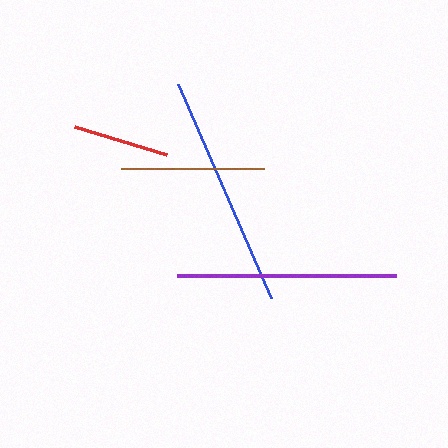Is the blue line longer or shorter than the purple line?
The blue line is longer than the purple line.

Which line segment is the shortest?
The red line is the shortest at approximately 96 pixels.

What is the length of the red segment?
The red segment is approximately 96 pixels long.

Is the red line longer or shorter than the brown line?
The brown line is longer than the red line.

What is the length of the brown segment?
The brown segment is approximately 143 pixels long.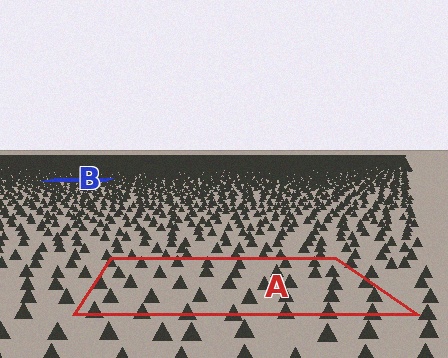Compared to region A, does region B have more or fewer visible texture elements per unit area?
Region B has more texture elements per unit area — they are packed more densely because it is farther away.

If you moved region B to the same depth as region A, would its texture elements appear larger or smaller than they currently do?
They would appear larger. At a closer depth, the same texture elements are projected at a bigger on-screen size.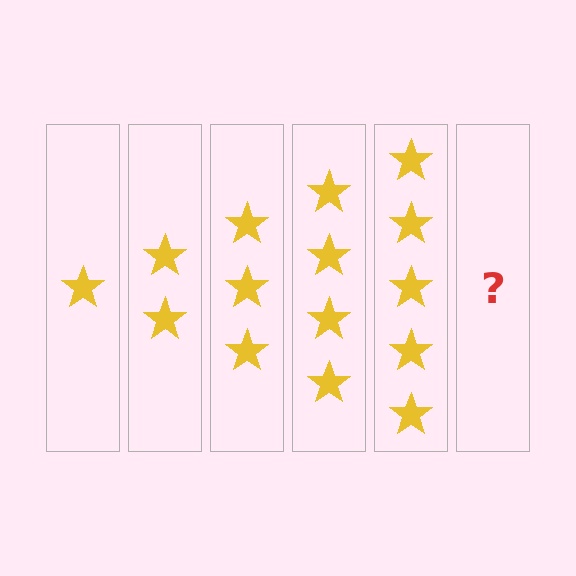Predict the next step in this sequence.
The next step is 6 stars.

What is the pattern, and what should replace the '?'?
The pattern is that each step adds one more star. The '?' should be 6 stars.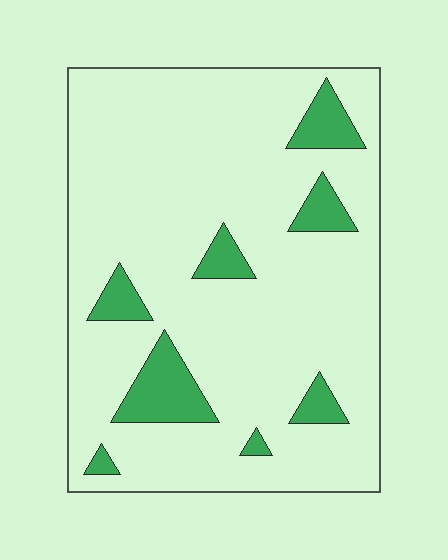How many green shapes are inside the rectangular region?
8.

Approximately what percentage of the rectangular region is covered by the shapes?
Approximately 15%.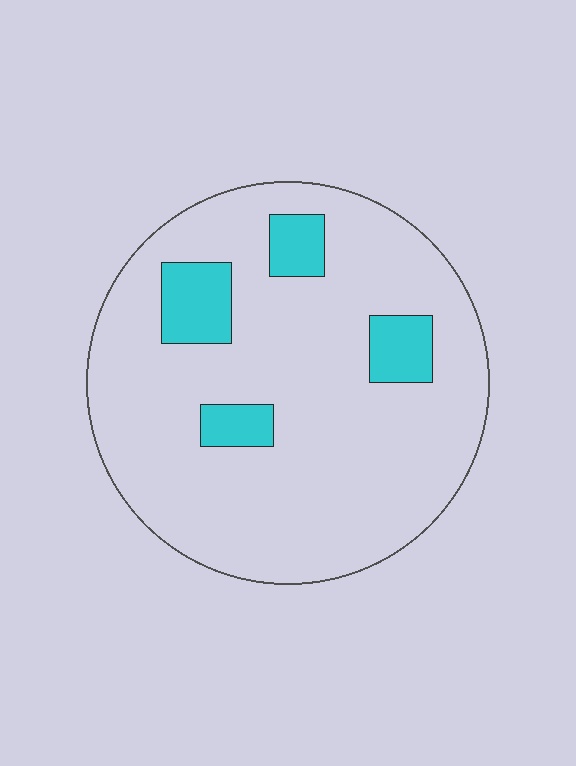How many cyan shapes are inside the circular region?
4.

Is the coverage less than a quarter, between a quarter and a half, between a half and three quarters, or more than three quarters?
Less than a quarter.